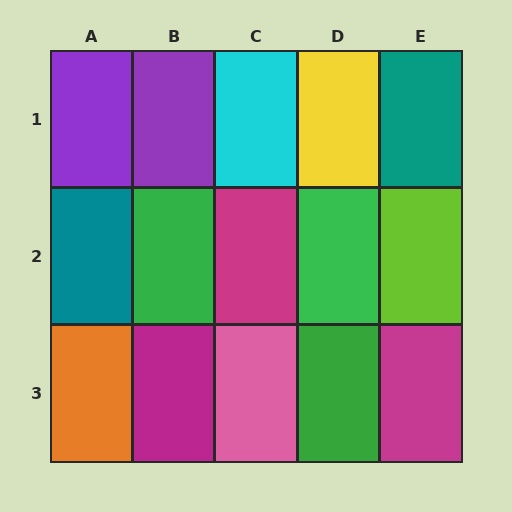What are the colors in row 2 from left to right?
Teal, green, magenta, green, lime.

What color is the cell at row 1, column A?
Purple.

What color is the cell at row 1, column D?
Yellow.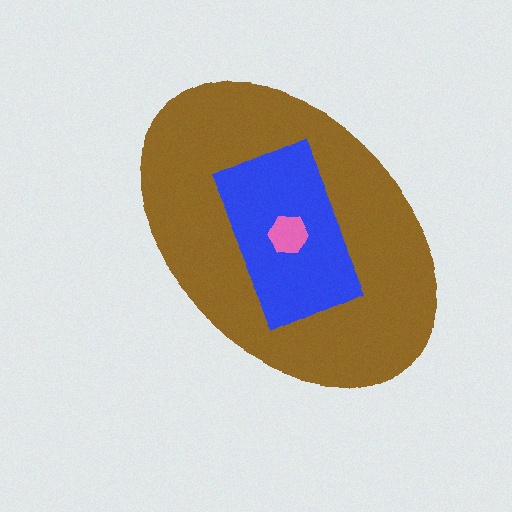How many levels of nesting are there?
3.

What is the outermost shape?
The brown ellipse.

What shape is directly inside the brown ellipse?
The blue rectangle.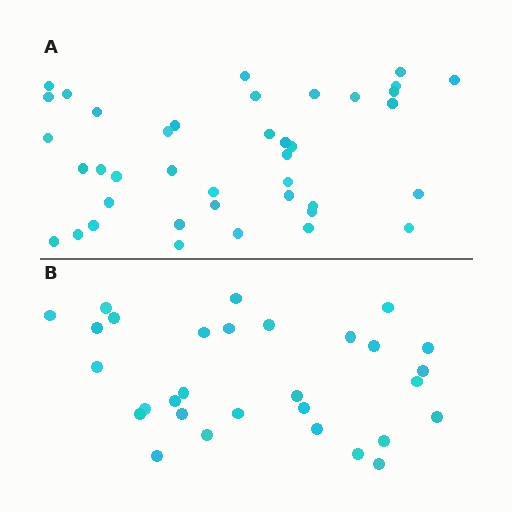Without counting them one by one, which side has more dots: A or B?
Region A (the top region) has more dots.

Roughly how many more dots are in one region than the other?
Region A has roughly 10 or so more dots than region B.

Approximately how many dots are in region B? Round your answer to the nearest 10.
About 30 dots.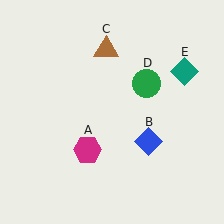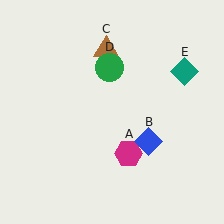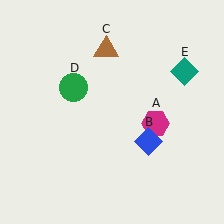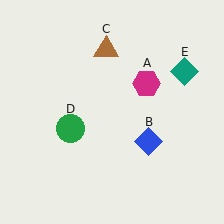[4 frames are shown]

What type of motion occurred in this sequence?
The magenta hexagon (object A), green circle (object D) rotated counterclockwise around the center of the scene.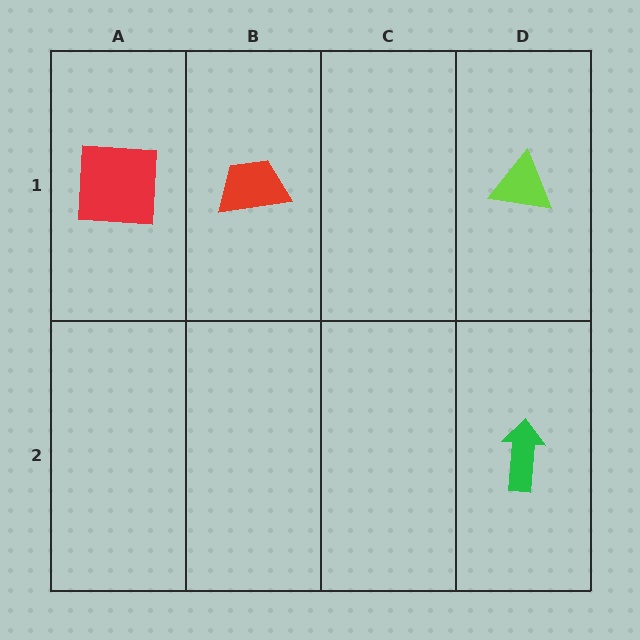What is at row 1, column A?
A red square.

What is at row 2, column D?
A green arrow.